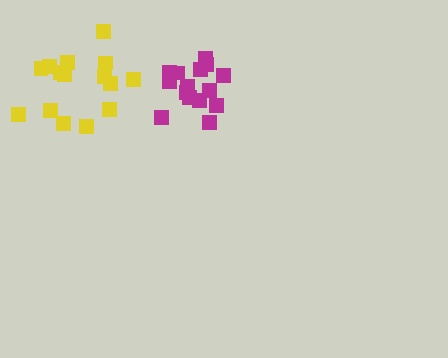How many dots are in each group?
Group 1: 15 dots, Group 2: 15 dots (30 total).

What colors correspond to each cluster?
The clusters are colored: yellow, magenta.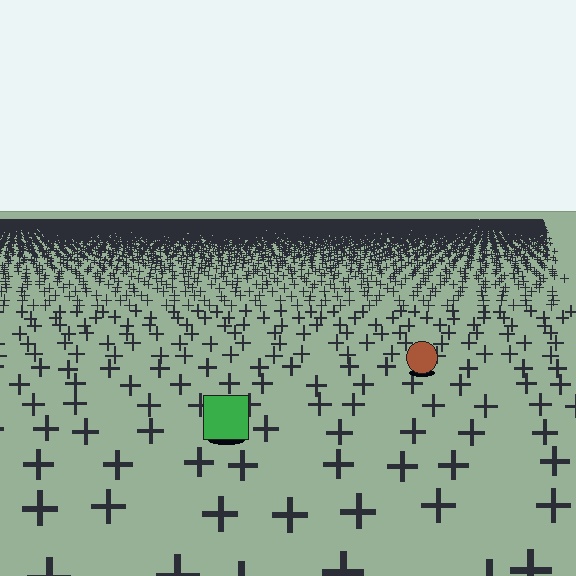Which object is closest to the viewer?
The green square is closest. The texture marks near it are larger and more spread out.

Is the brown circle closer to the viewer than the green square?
No. The green square is closer — you can tell from the texture gradient: the ground texture is coarser near it.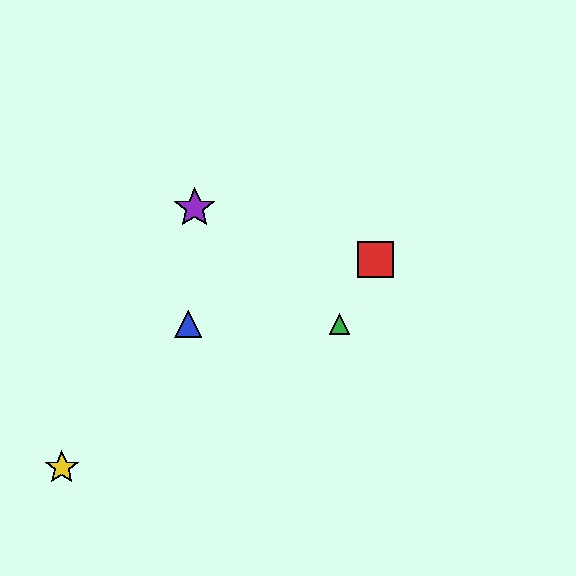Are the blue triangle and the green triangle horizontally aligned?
Yes, both are at y≈324.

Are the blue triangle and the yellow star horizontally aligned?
No, the blue triangle is at y≈324 and the yellow star is at y≈467.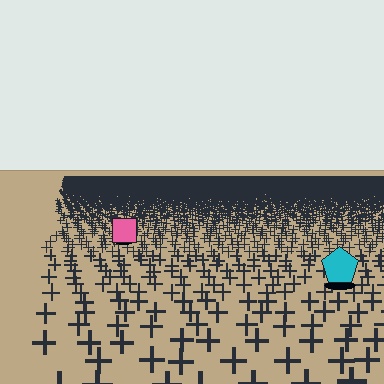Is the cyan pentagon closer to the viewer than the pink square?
Yes. The cyan pentagon is closer — you can tell from the texture gradient: the ground texture is coarser near it.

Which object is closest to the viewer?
The cyan pentagon is closest. The texture marks near it are larger and more spread out.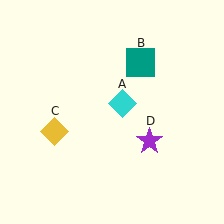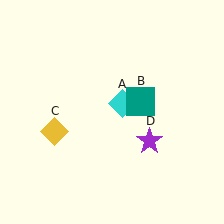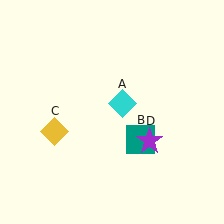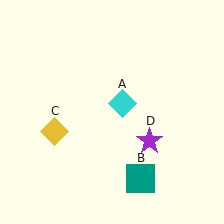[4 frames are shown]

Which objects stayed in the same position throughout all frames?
Cyan diamond (object A) and yellow diamond (object C) and purple star (object D) remained stationary.